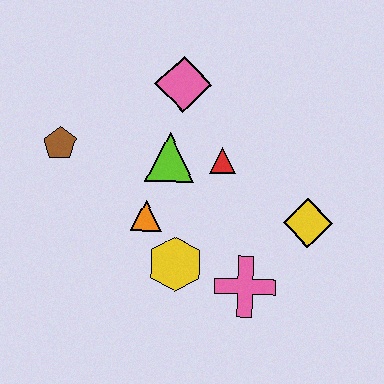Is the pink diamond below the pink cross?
No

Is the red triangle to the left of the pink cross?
Yes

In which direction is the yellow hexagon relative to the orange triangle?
The yellow hexagon is below the orange triangle.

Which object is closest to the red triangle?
The lime triangle is closest to the red triangle.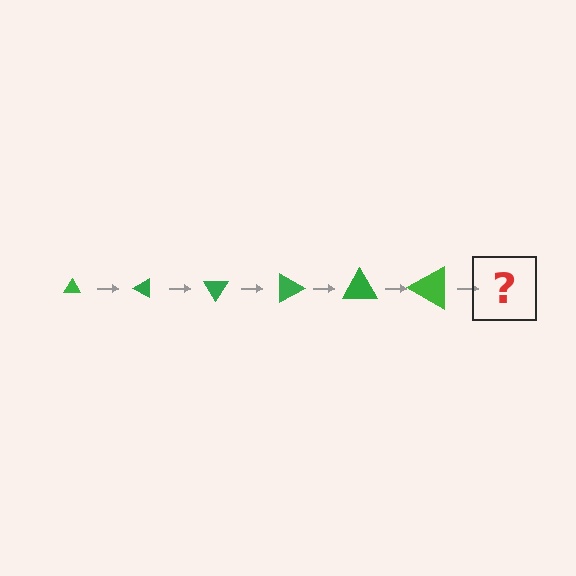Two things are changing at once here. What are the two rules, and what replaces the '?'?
The two rules are that the triangle grows larger each step and it rotates 30 degrees each step. The '?' should be a triangle, larger than the previous one and rotated 180 degrees from the start.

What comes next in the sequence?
The next element should be a triangle, larger than the previous one and rotated 180 degrees from the start.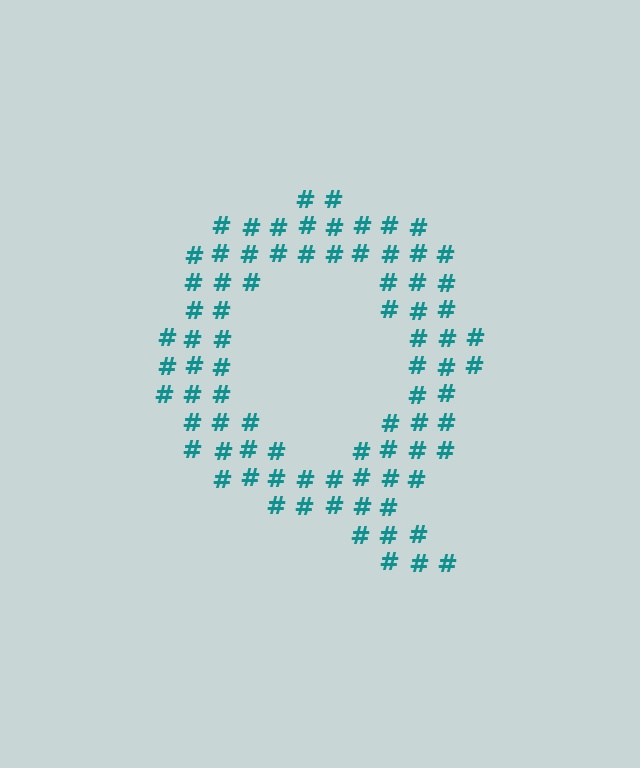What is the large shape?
The large shape is the letter Q.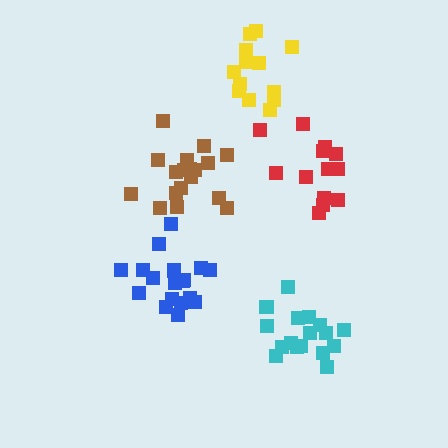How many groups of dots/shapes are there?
There are 5 groups.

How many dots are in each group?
Group 1: 13 dots, Group 2: 18 dots, Group 3: 18 dots, Group 4: 17 dots, Group 5: 13 dots (79 total).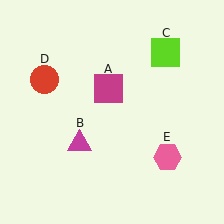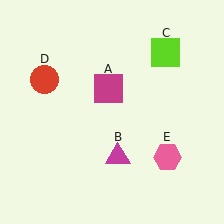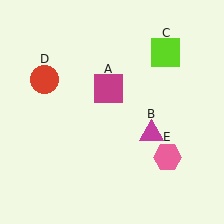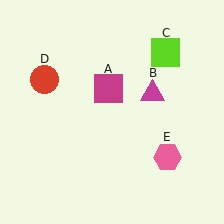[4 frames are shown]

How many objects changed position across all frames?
1 object changed position: magenta triangle (object B).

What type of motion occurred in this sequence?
The magenta triangle (object B) rotated counterclockwise around the center of the scene.